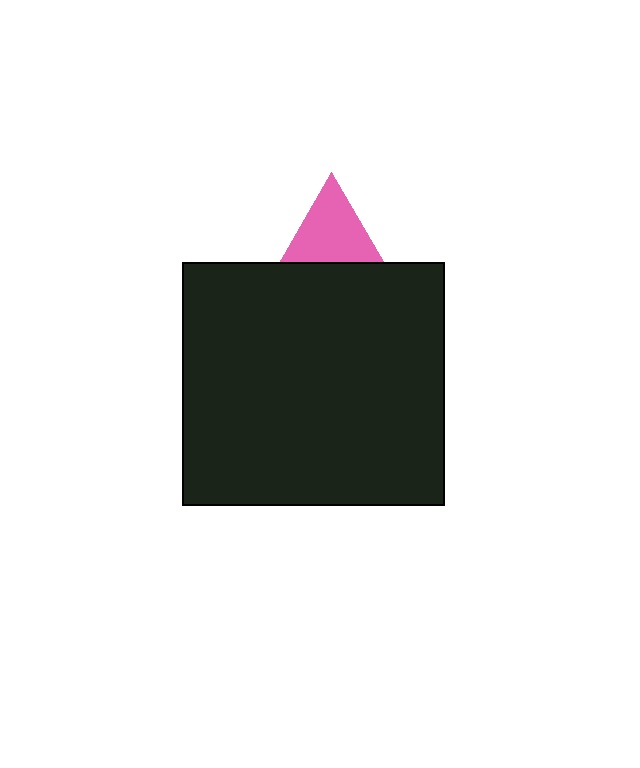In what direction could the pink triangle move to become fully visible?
The pink triangle could move up. That would shift it out from behind the black rectangle entirely.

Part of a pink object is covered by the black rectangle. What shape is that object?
It is a triangle.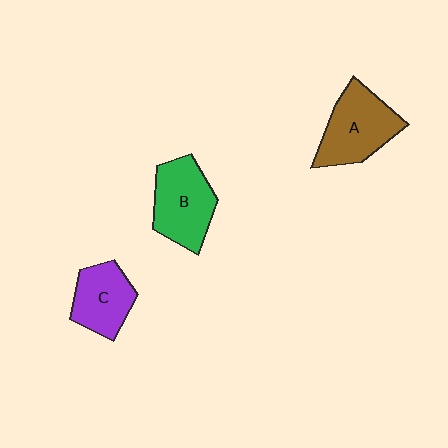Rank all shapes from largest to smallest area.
From largest to smallest: A (brown), B (green), C (purple).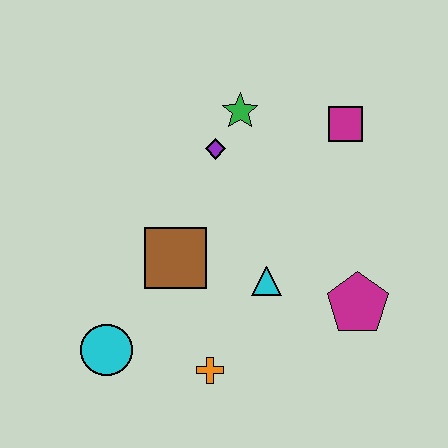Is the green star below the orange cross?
No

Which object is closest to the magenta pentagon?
The cyan triangle is closest to the magenta pentagon.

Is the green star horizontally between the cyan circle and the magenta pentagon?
Yes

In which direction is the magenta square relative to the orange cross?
The magenta square is above the orange cross.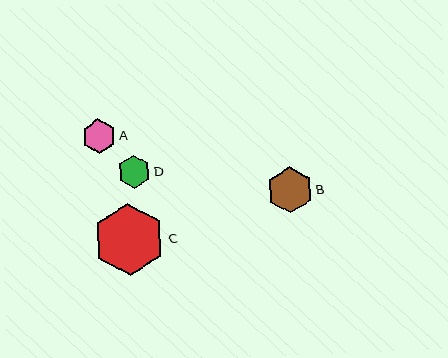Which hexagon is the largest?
Hexagon C is the largest with a size of approximately 72 pixels.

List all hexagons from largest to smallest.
From largest to smallest: C, B, A, D.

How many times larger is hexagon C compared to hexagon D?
Hexagon C is approximately 2.2 times the size of hexagon D.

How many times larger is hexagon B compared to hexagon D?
Hexagon B is approximately 1.4 times the size of hexagon D.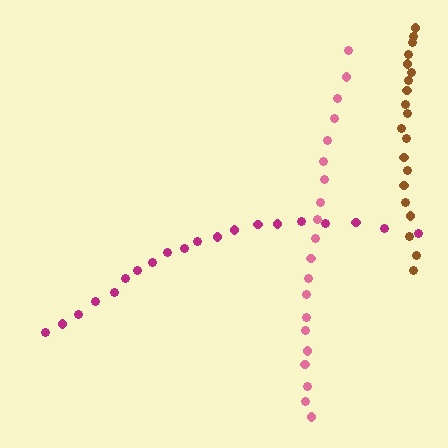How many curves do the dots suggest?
There are 3 distinct paths.